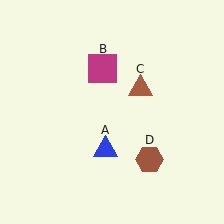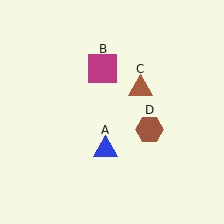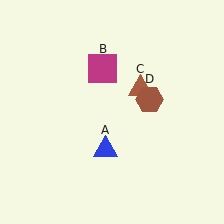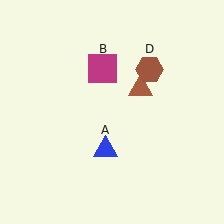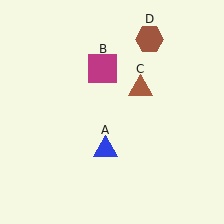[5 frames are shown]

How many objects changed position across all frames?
1 object changed position: brown hexagon (object D).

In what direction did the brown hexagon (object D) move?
The brown hexagon (object D) moved up.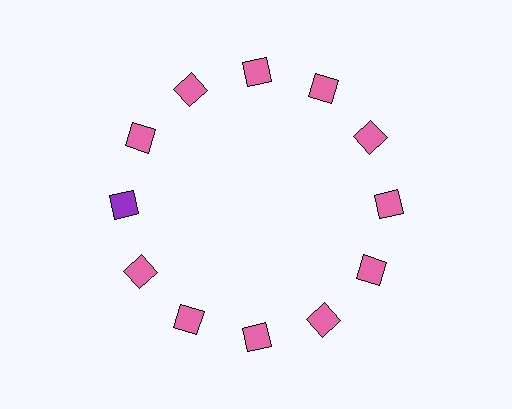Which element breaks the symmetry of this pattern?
The purple square at roughly the 9 o'clock position breaks the symmetry. All other shapes are pink squares.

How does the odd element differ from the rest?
It has a different color: purple instead of pink.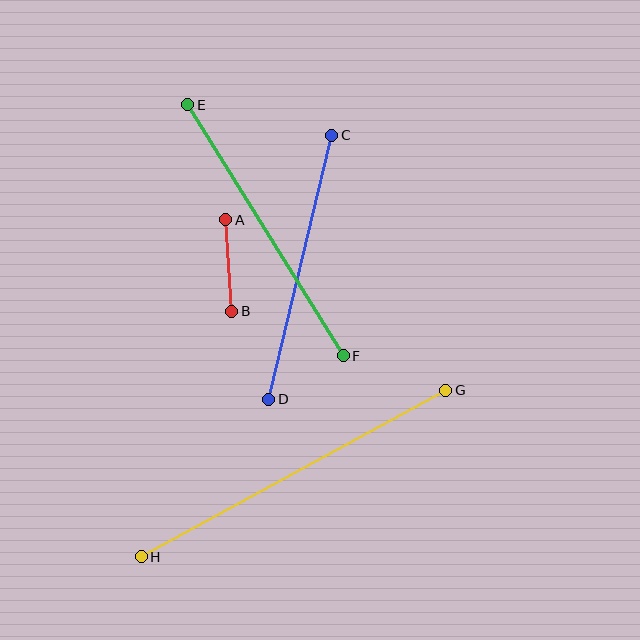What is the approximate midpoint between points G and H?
The midpoint is at approximately (293, 473) pixels.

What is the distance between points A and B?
The distance is approximately 92 pixels.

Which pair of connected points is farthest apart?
Points G and H are farthest apart.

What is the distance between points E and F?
The distance is approximately 295 pixels.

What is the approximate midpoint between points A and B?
The midpoint is at approximately (229, 266) pixels.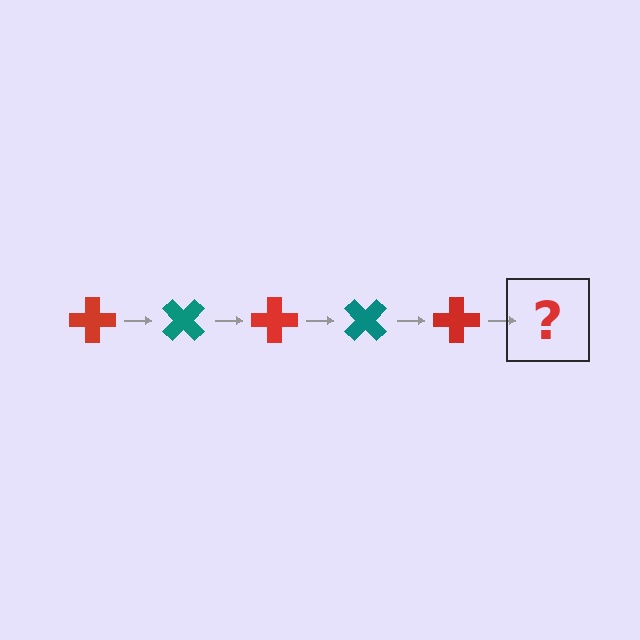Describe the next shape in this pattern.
It should be a teal cross, rotated 225 degrees from the start.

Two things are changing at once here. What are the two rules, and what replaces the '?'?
The two rules are that it rotates 45 degrees each step and the color cycles through red and teal. The '?' should be a teal cross, rotated 225 degrees from the start.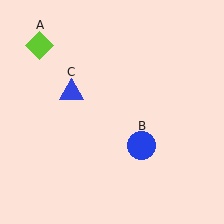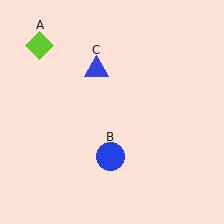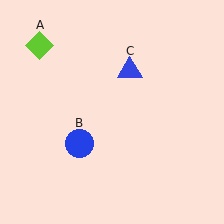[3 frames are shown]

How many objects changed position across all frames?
2 objects changed position: blue circle (object B), blue triangle (object C).